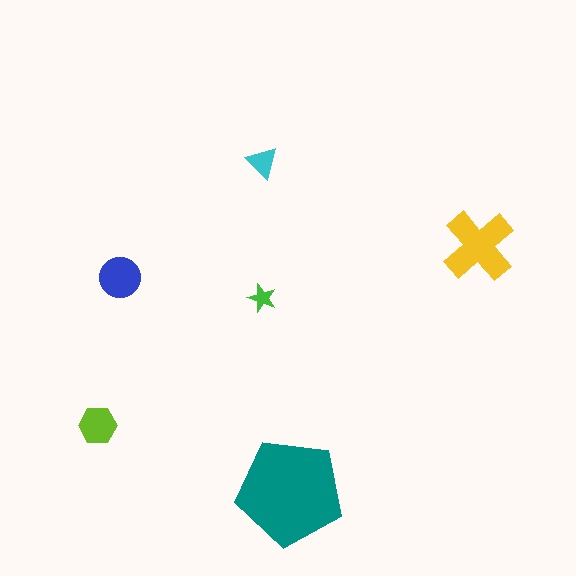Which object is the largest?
The teal pentagon.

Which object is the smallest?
The green star.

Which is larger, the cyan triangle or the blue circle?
The blue circle.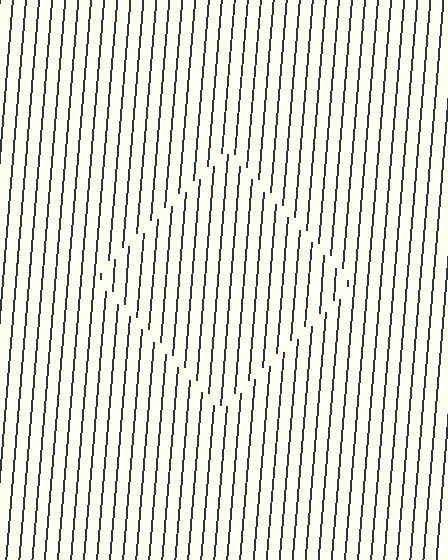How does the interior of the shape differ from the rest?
The interior of the shape contains the same grating, shifted by half a period — the contour is defined by the phase discontinuity where line-ends from the inner and outer gratings abut.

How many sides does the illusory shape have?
4 sides — the line-ends trace a square.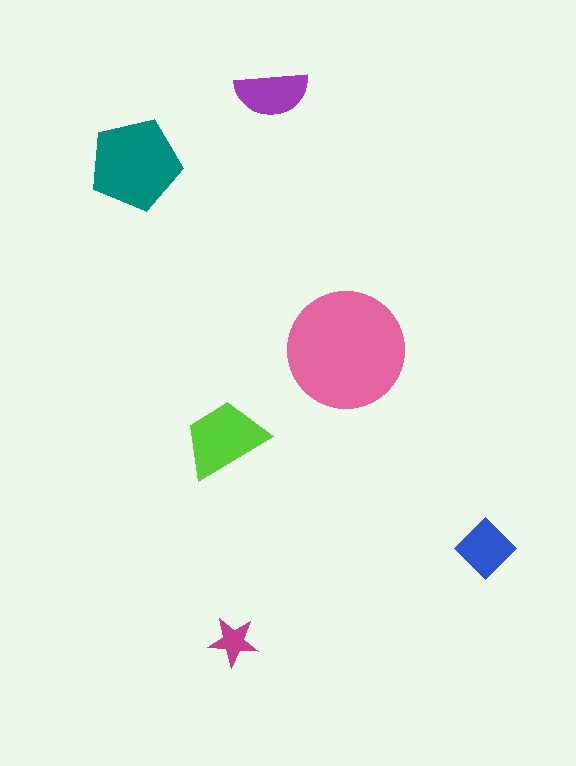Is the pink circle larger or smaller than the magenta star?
Larger.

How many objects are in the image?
There are 6 objects in the image.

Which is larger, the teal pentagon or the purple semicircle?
The teal pentagon.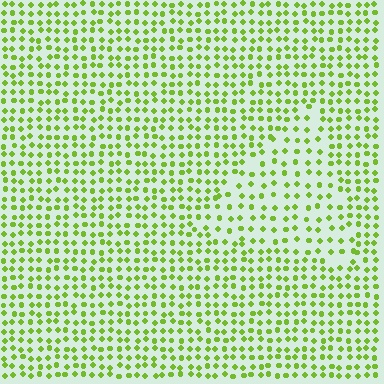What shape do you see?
I see a triangle.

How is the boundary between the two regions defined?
The boundary is defined by a change in element density (approximately 1.6x ratio). All elements are the same color, size, and shape.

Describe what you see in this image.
The image contains small lime elements arranged at two different densities. A triangle-shaped region is visible where the elements are less densely packed than the surrounding area.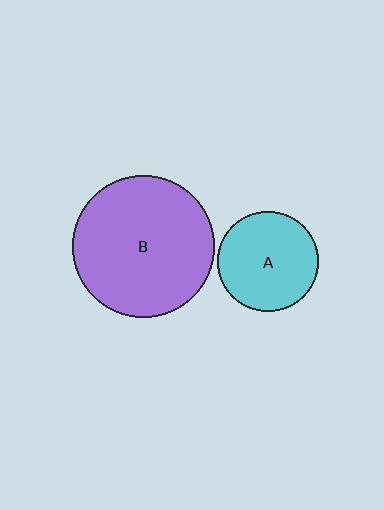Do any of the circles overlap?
No, none of the circles overlap.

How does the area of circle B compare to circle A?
Approximately 2.0 times.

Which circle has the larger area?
Circle B (purple).